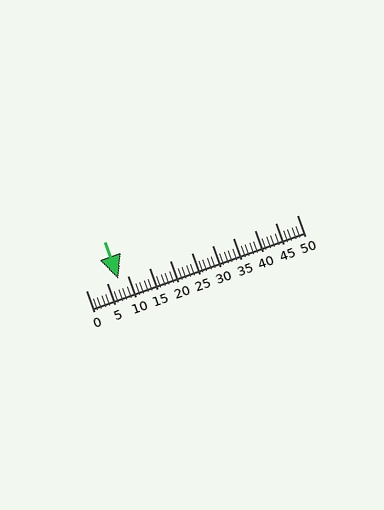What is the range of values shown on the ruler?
The ruler shows values from 0 to 50.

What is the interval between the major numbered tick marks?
The major tick marks are spaced 5 units apart.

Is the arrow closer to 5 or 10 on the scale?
The arrow is closer to 10.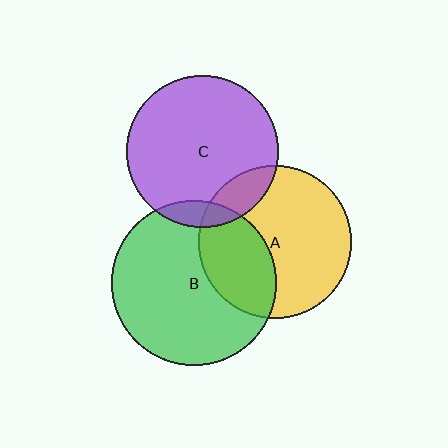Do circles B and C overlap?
Yes.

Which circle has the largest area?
Circle B (green).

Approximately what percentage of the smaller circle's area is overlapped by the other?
Approximately 10%.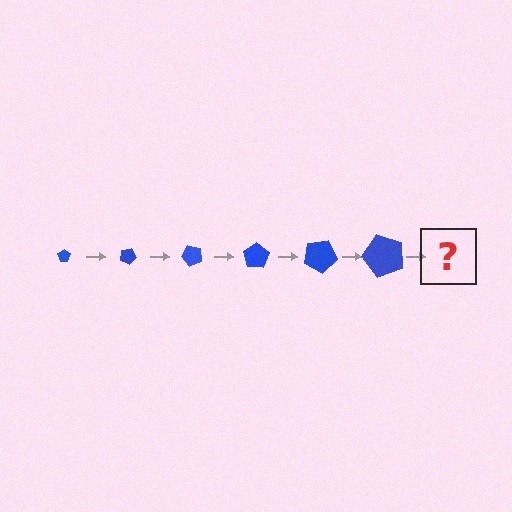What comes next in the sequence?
The next element should be a pentagon, larger than the previous one and rotated 150 degrees from the start.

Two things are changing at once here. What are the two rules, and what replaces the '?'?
The two rules are that the pentagon grows larger each step and it rotates 25 degrees each step. The '?' should be a pentagon, larger than the previous one and rotated 150 degrees from the start.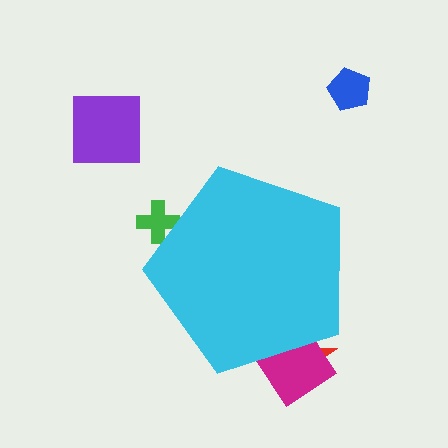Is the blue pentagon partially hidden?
No, the blue pentagon is fully visible.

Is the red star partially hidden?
Yes, the red star is partially hidden behind the cyan pentagon.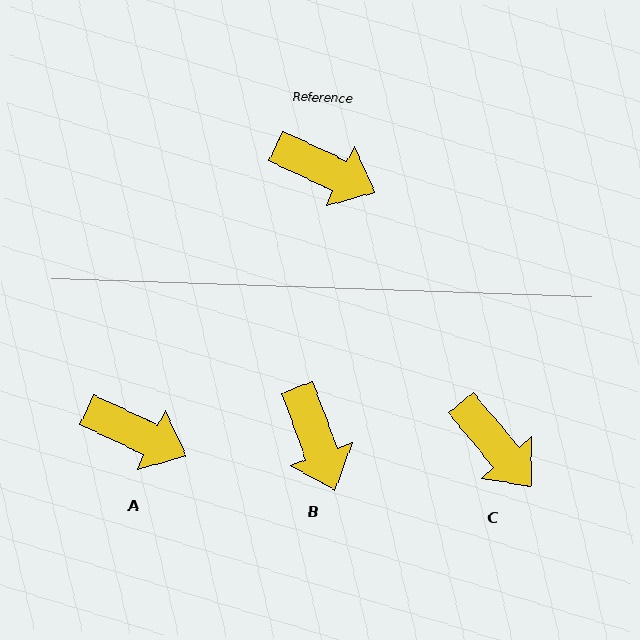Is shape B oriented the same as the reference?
No, it is off by about 45 degrees.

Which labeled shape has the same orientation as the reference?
A.